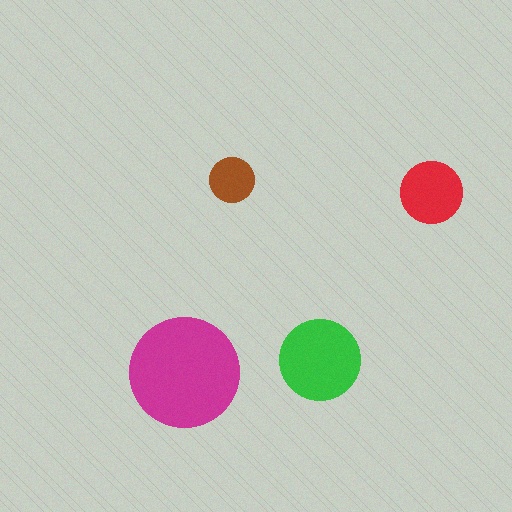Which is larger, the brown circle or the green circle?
The green one.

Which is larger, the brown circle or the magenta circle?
The magenta one.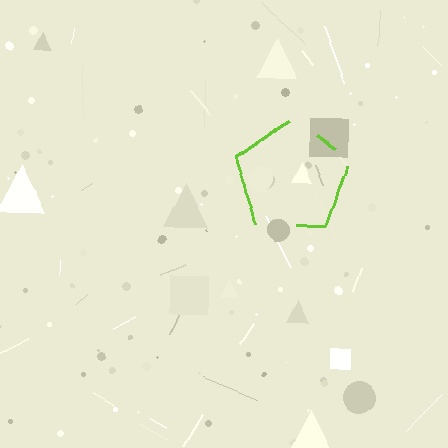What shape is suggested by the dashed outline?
The dashed outline suggests a pentagon.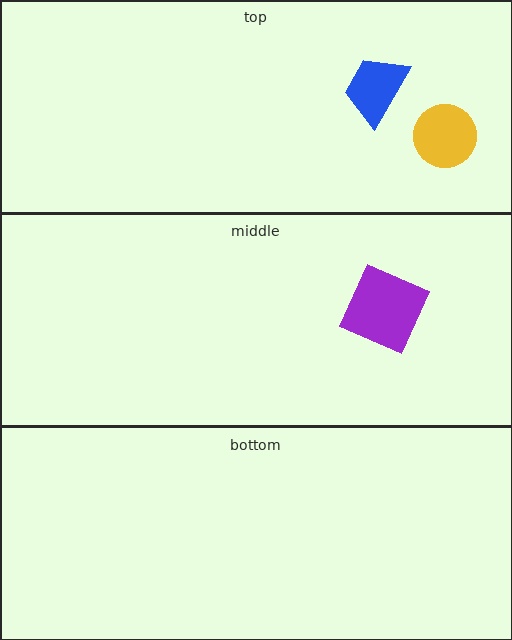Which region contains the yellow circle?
The top region.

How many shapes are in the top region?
2.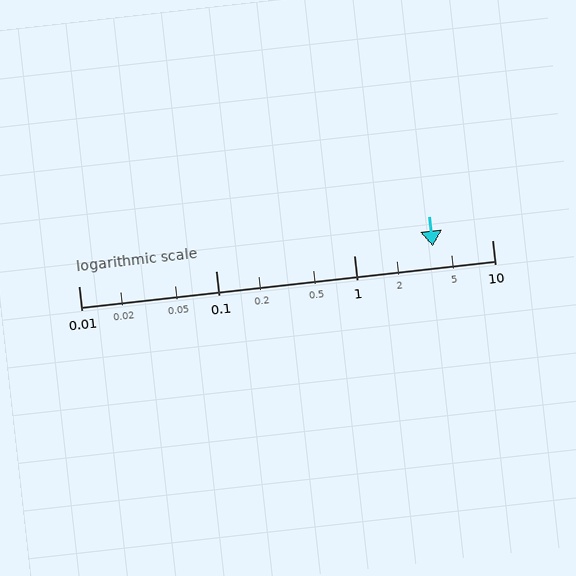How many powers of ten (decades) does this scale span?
The scale spans 3 decades, from 0.01 to 10.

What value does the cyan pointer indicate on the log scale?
The pointer indicates approximately 3.7.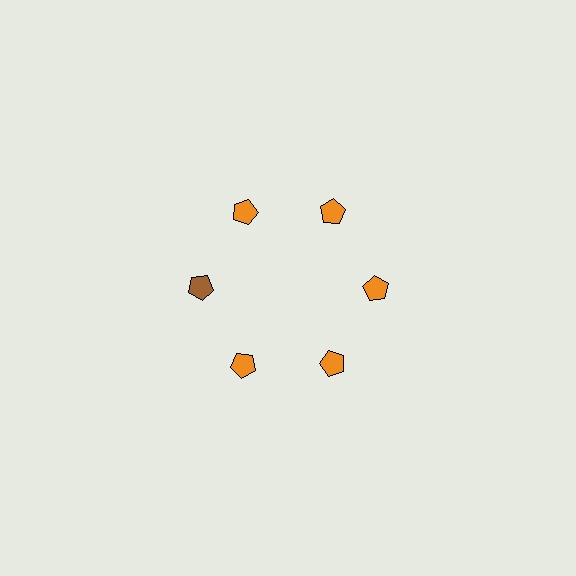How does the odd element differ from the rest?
It has a different color: brown instead of orange.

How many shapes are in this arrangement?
There are 6 shapes arranged in a ring pattern.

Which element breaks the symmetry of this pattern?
The brown pentagon at roughly the 9 o'clock position breaks the symmetry. All other shapes are orange pentagons.